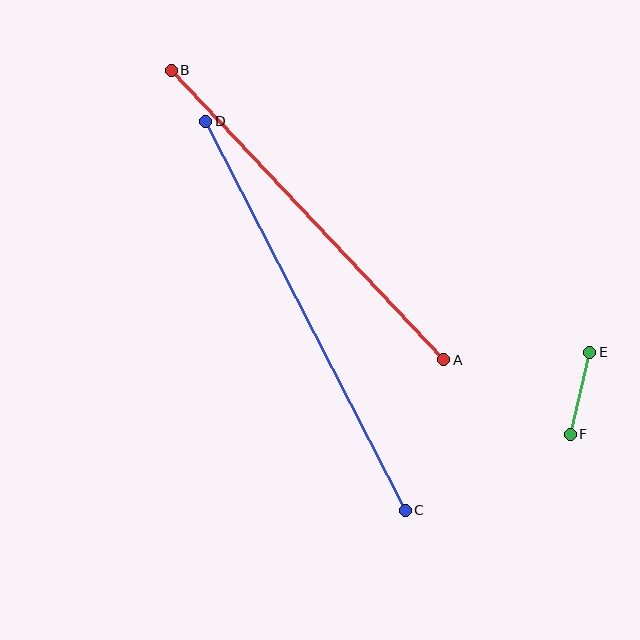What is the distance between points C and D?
The distance is approximately 437 pixels.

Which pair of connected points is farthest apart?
Points C and D are farthest apart.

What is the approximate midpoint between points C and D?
The midpoint is at approximately (306, 316) pixels.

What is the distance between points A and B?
The distance is approximately 397 pixels.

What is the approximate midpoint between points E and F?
The midpoint is at approximately (580, 393) pixels.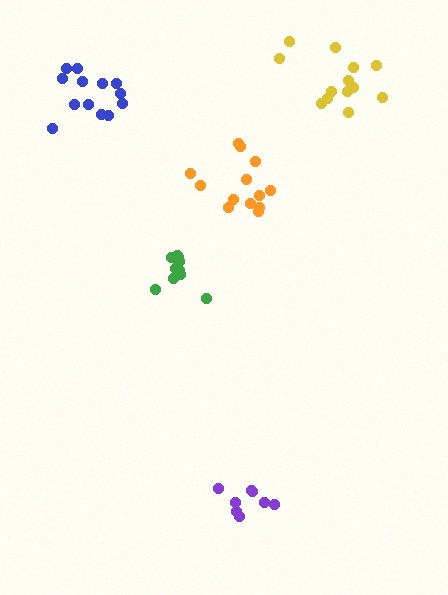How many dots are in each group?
Group 1: 13 dots, Group 2: 10 dots, Group 3: 13 dots, Group 4: 9 dots, Group 5: 13 dots (58 total).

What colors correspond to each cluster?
The clusters are colored: blue, green, orange, purple, yellow.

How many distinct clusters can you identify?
There are 5 distinct clusters.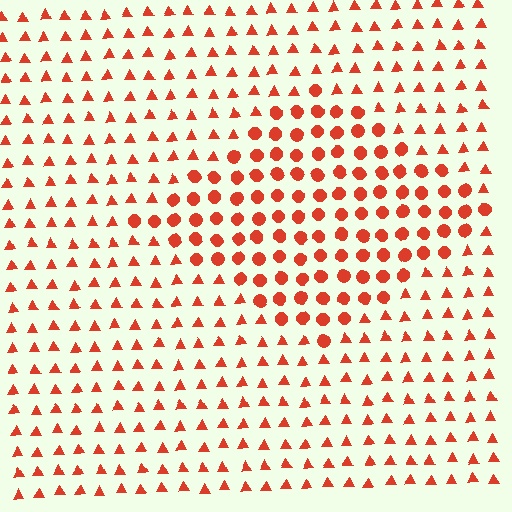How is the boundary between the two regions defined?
The boundary is defined by a change in element shape: circles inside vs. triangles outside. All elements share the same color and spacing.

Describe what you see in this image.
The image is filled with small red elements arranged in a uniform grid. A diamond-shaped region contains circles, while the surrounding area contains triangles. The boundary is defined purely by the change in element shape.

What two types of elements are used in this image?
The image uses circles inside the diamond region and triangles outside it.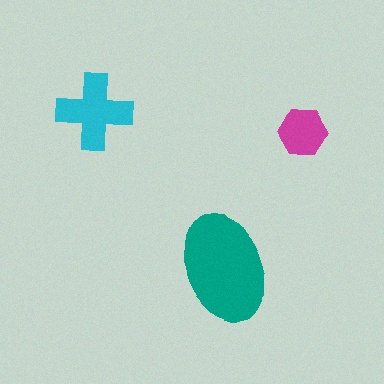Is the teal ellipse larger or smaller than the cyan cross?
Larger.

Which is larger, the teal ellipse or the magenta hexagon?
The teal ellipse.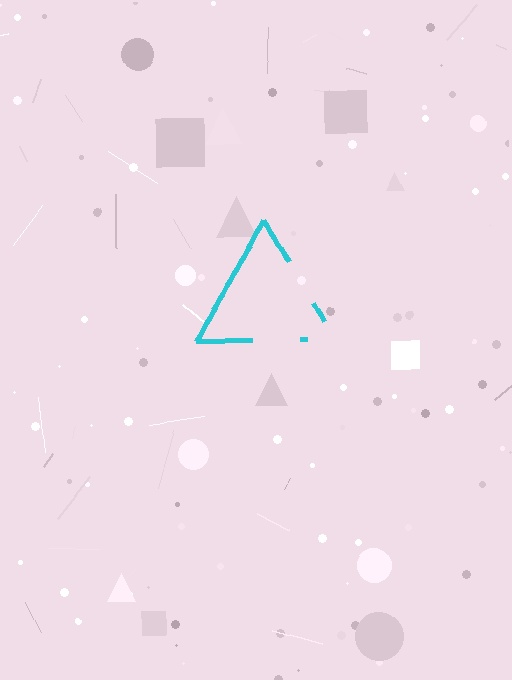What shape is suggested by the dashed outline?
The dashed outline suggests a triangle.